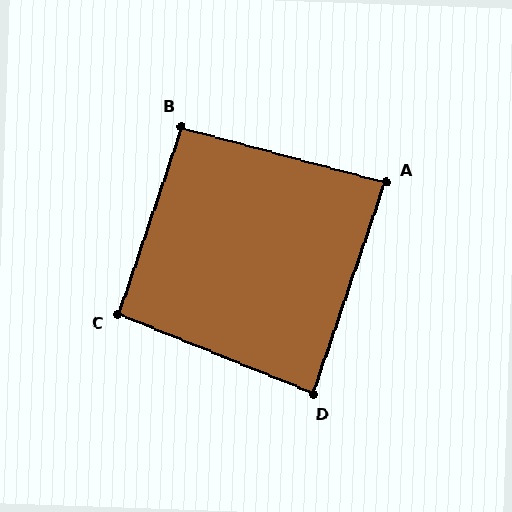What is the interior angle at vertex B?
Approximately 93 degrees (approximately right).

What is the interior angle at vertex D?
Approximately 87 degrees (approximately right).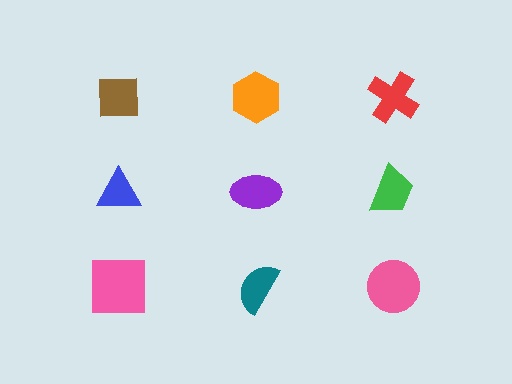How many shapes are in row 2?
3 shapes.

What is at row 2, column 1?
A blue triangle.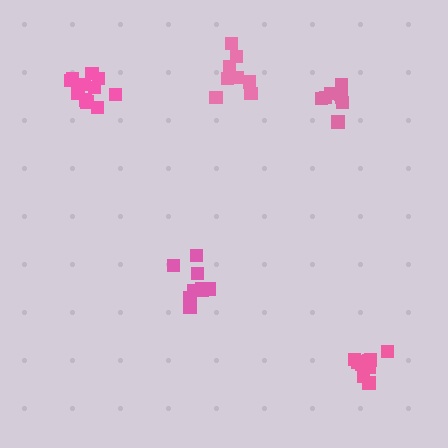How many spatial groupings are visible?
There are 5 spatial groupings.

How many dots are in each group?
Group 1: 10 dots, Group 2: 8 dots, Group 3: 8 dots, Group 4: 10 dots, Group 5: 11 dots (47 total).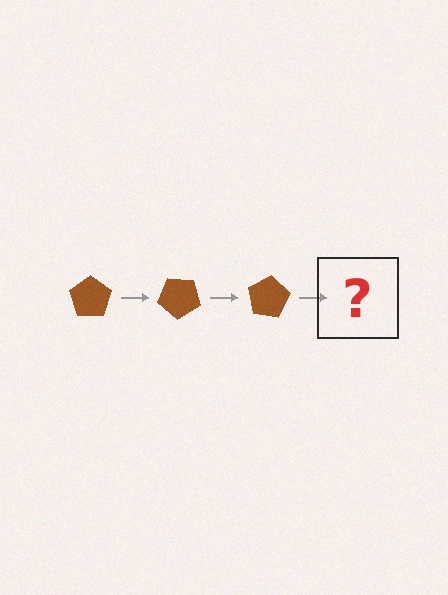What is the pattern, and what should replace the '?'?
The pattern is that the pentagon rotates 40 degrees each step. The '?' should be a brown pentagon rotated 120 degrees.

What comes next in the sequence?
The next element should be a brown pentagon rotated 120 degrees.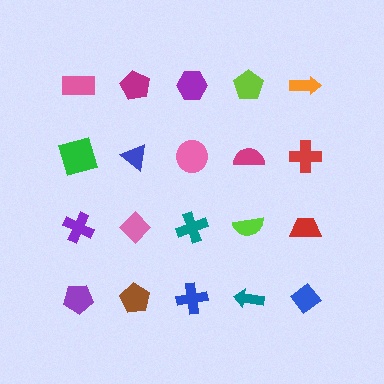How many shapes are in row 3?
5 shapes.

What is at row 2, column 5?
A red cross.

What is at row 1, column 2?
A magenta pentagon.